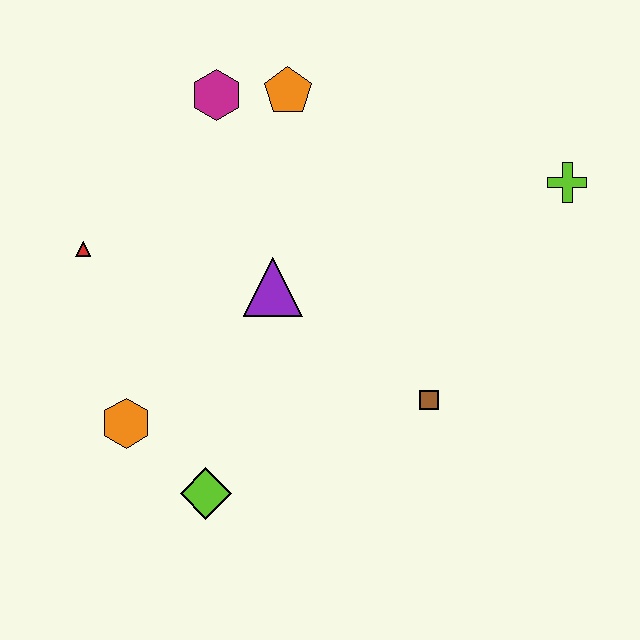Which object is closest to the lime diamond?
The orange hexagon is closest to the lime diamond.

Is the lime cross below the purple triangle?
No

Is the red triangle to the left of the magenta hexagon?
Yes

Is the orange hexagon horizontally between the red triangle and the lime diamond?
Yes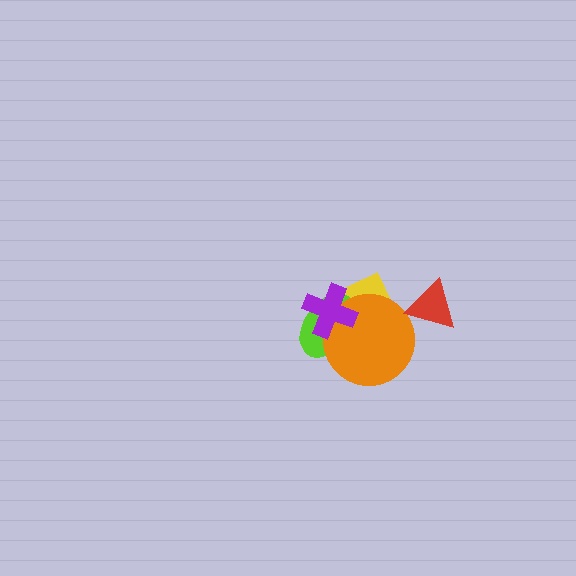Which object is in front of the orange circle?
The purple cross is in front of the orange circle.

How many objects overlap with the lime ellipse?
3 objects overlap with the lime ellipse.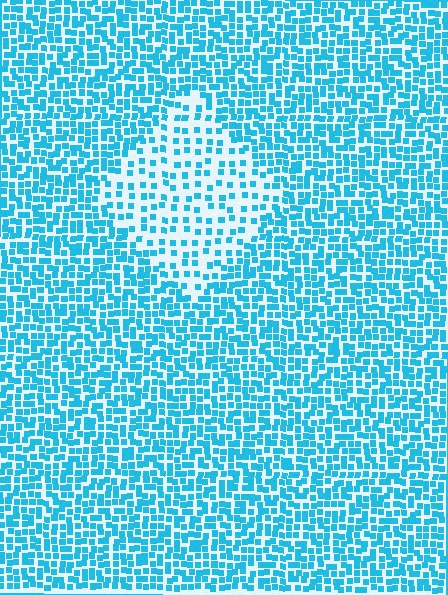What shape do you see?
I see a diamond.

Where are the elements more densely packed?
The elements are more densely packed outside the diamond boundary.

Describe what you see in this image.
The image contains small cyan elements arranged at two different densities. A diamond-shaped region is visible where the elements are less densely packed than the surrounding area.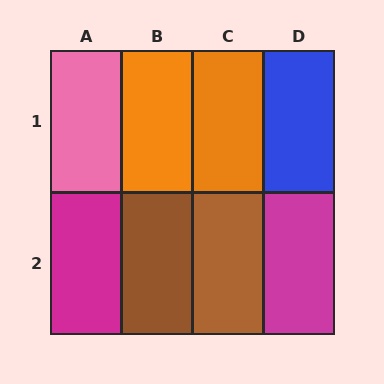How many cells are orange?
2 cells are orange.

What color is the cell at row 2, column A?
Magenta.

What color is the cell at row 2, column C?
Brown.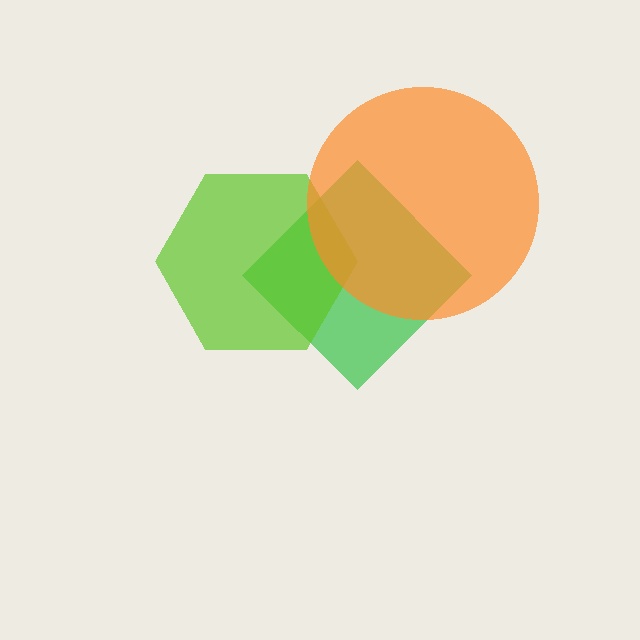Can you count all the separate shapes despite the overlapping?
Yes, there are 3 separate shapes.